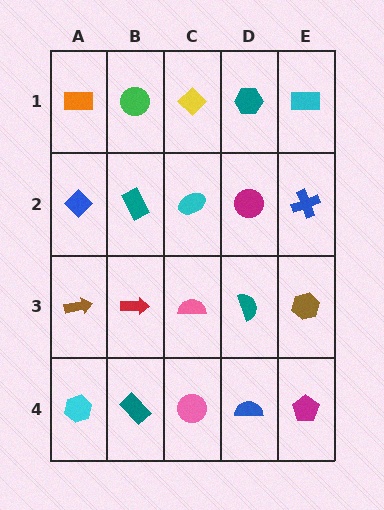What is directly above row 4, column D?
A teal semicircle.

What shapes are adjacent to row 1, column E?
A blue cross (row 2, column E), a teal hexagon (row 1, column D).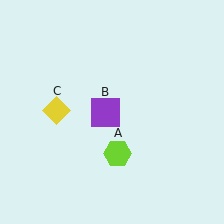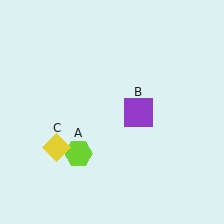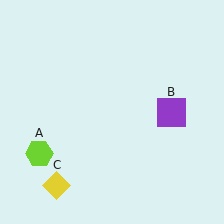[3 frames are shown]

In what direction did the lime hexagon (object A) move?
The lime hexagon (object A) moved left.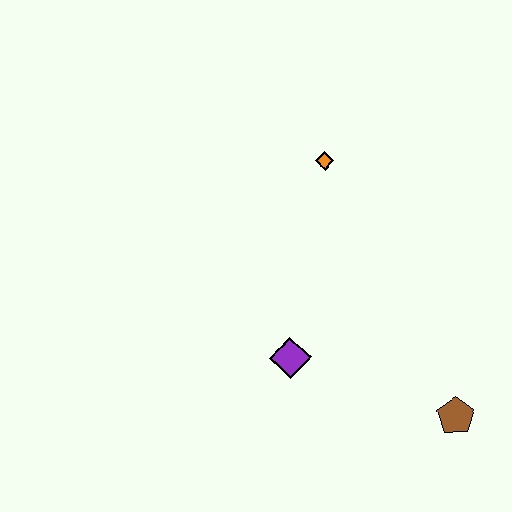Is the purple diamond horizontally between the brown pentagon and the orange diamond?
No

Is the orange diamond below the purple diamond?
No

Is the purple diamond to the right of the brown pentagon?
No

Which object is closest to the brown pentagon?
The purple diamond is closest to the brown pentagon.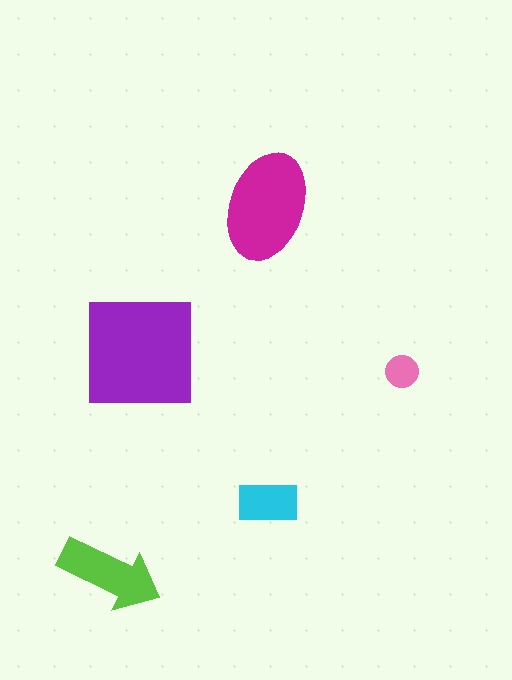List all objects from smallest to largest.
The pink circle, the cyan rectangle, the lime arrow, the magenta ellipse, the purple square.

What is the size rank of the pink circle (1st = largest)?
5th.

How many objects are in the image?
There are 5 objects in the image.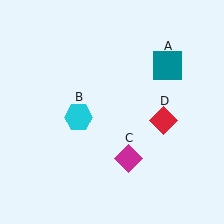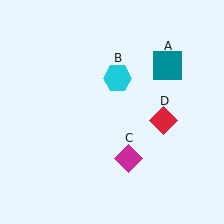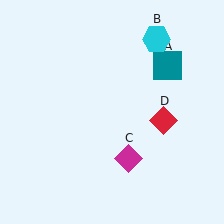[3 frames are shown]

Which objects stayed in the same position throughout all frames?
Teal square (object A) and magenta diamond (object C) and red diamond (object D) remained stationary.